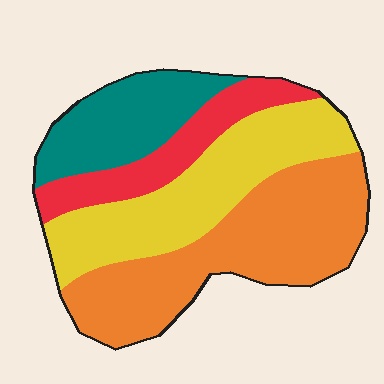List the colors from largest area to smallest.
From largest to smallest: orange, yellow, teal, red.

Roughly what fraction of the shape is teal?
Teal takes up about one sixth (1/6) of the shape.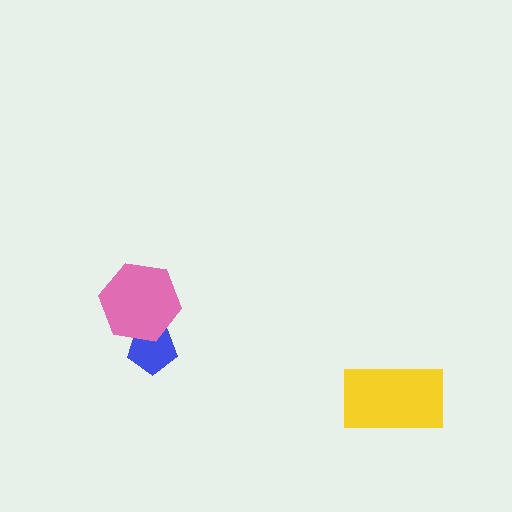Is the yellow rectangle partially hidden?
No, no other shape covers it.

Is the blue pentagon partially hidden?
Yes, it is partially covered by another shape.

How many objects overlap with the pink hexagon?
1 object overlaps with the pink hexagon.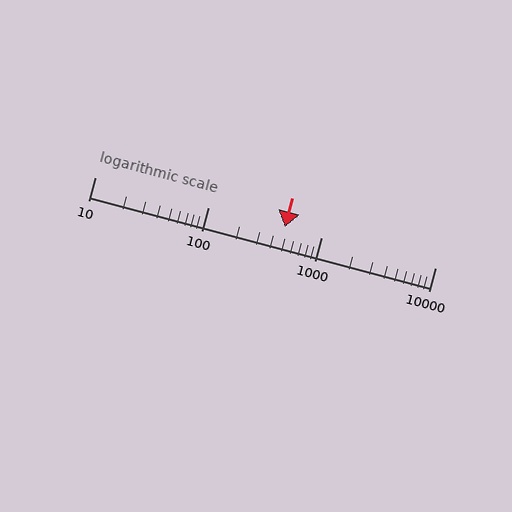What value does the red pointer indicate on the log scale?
The pointer indicates approximately 470.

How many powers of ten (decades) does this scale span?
The scale spans 3 decades, from 10 to 10000.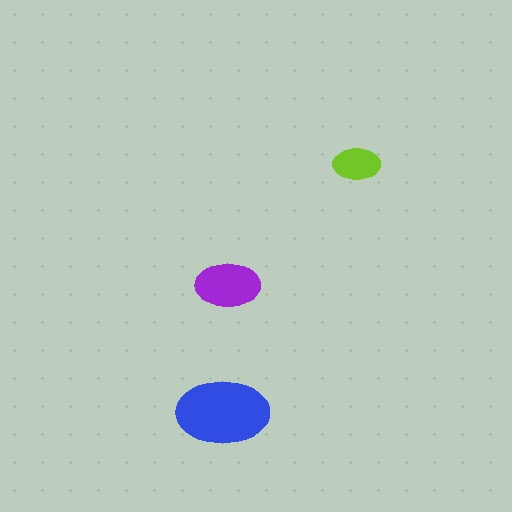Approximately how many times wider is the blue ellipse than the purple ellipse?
About 1.5 times wider.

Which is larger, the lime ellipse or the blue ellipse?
The blue one.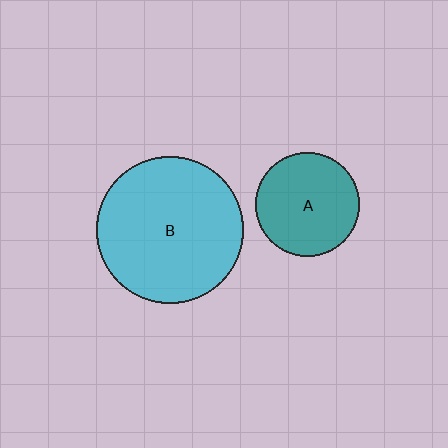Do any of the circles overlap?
No, none of the circles overlap.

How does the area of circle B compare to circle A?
Approximately 2.0 times.